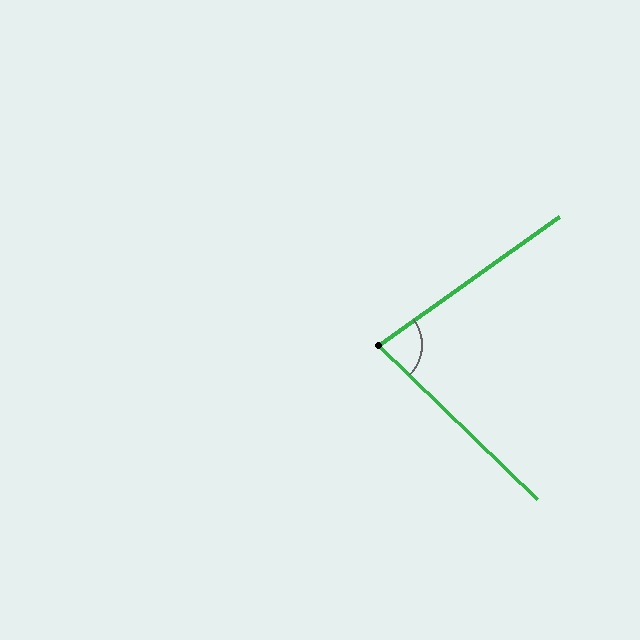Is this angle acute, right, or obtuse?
It is acute.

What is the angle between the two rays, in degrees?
Approximately 80 degrees.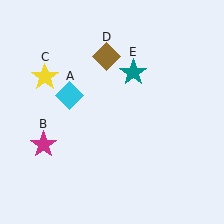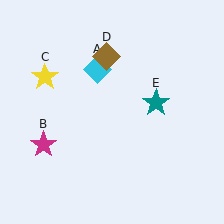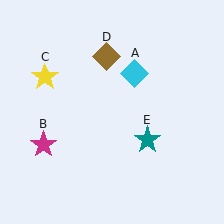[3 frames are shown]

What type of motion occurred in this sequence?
The cyan diamond (object A), teal star (object E) rotated clockwise around the center of the scene.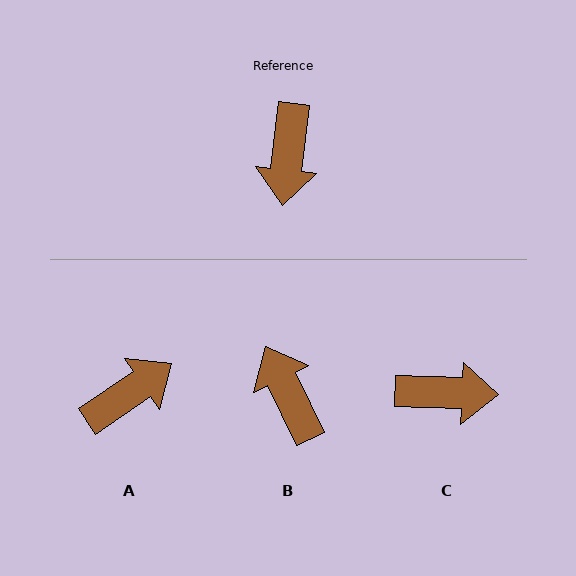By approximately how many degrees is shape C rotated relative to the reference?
Approximately 94 degrees counter-clockwise.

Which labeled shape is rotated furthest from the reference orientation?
B, about 147 degrees away.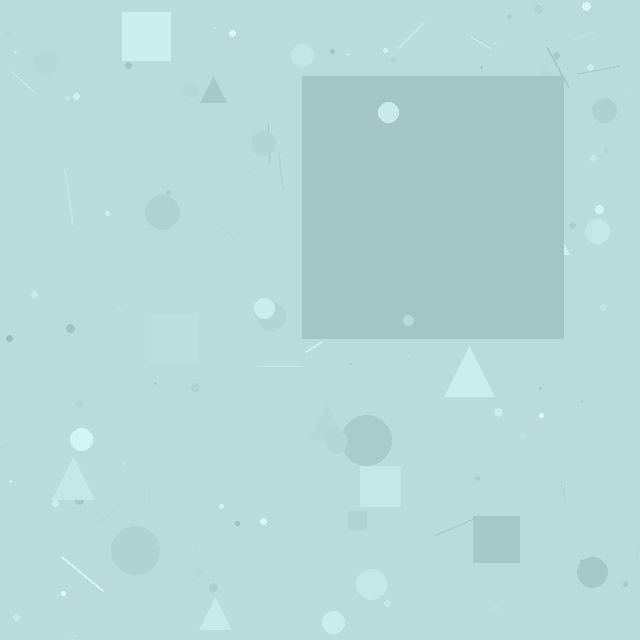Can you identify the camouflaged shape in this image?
The camouflaged shape is a square.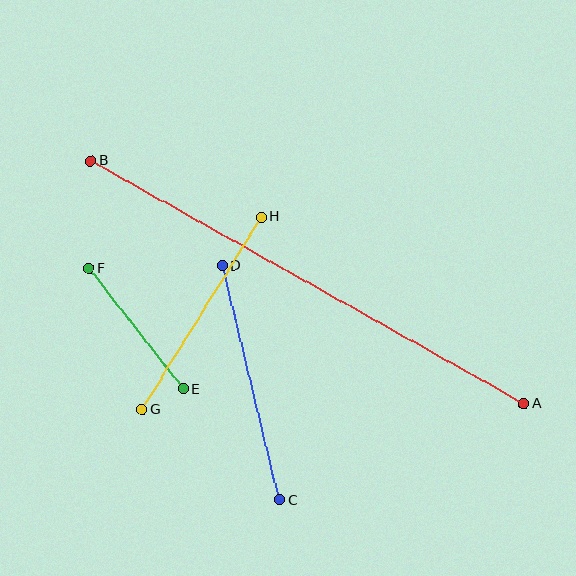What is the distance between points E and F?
The distance is approximately 153 pixels.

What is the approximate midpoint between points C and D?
The midpoint is at approximately (251, 383) pixels.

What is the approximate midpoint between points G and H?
The midpoint is at approximately (202, 313) pixels.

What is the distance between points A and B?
The distance is approximately 497 pixels.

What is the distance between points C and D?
The distance is approximately 241 pixels.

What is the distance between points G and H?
The distance is approximately 226 pixels.